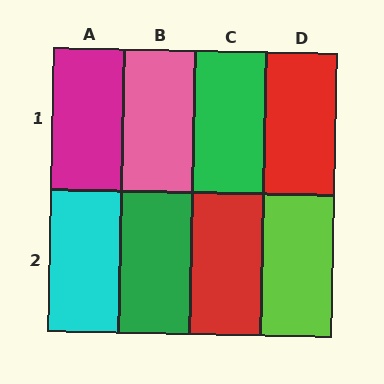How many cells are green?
2 cells are green.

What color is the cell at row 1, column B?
Pink.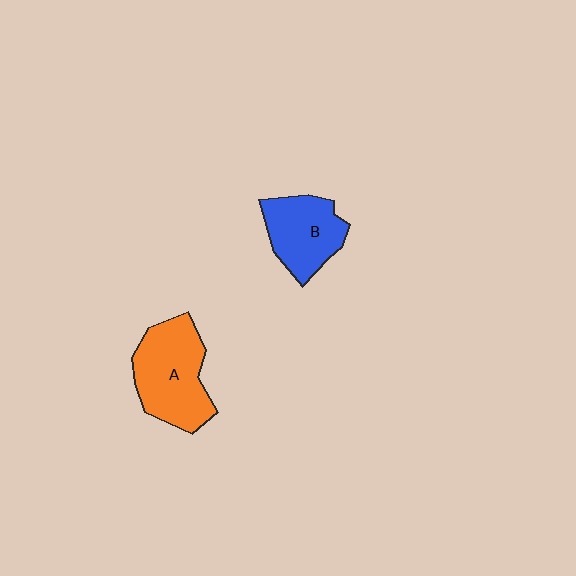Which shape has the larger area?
Shape A (orange).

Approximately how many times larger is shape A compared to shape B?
Approximately 1.3 times.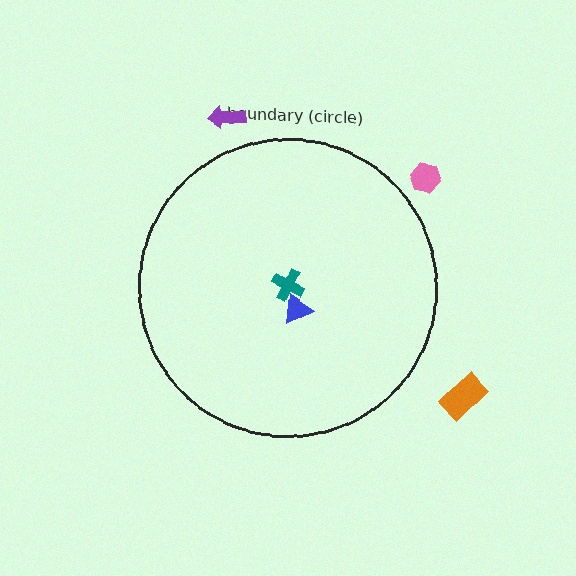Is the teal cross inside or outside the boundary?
Inside.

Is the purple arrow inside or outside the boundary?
Outside.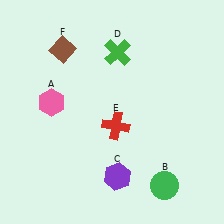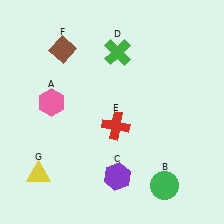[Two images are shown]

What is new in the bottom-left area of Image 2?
A yellow triangle (G) was added in the bottom-left area of Image 2.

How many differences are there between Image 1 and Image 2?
There is 1 difference between the two images.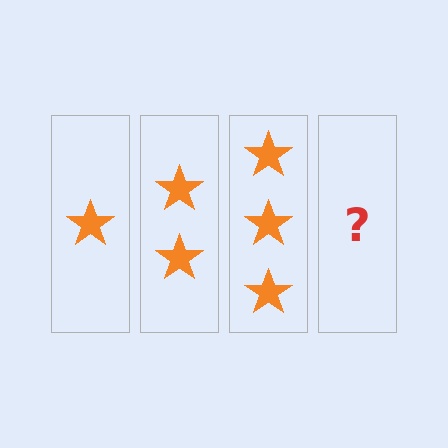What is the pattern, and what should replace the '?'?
The pattern is that each step adds one more star. The '?' should be 4 stars.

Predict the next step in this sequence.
The next step is 4 stars.